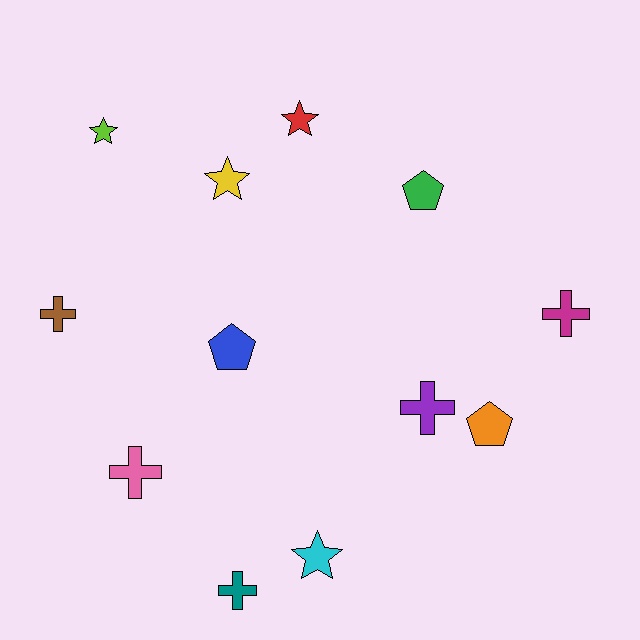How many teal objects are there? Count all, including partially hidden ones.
There is 1 teal object.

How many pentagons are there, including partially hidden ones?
There are 3 pentagons.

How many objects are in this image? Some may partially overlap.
There are 12 objects.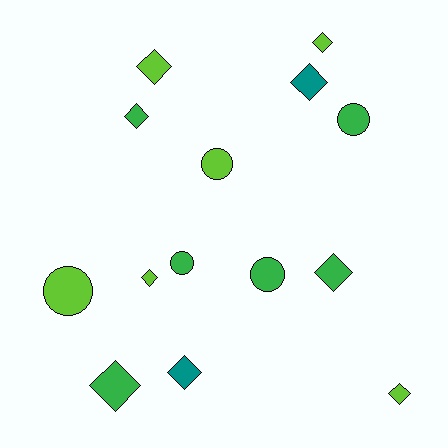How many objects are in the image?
There are 14 objects.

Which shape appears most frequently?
Diamond, with 9 objects.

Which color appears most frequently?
Lime, with 6 objects.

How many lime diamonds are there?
There are 4 lime diamonds.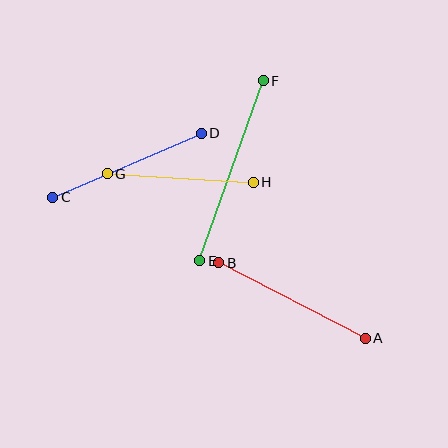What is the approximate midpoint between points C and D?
The midpoint is at approximately (127, 165) pixels.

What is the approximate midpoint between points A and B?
The midpoint is at approximately (292, 301) pixels.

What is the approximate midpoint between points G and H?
The midpoint is at approximately (180, 178) pixels.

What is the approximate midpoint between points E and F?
The midpoint is at approximately (232, 171) pixels.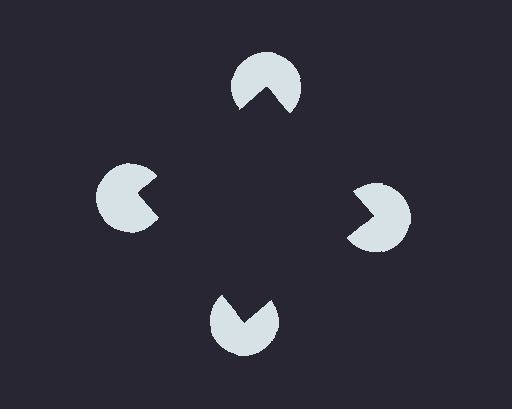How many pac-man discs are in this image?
There are 4 — one at each vertex of the illusory square.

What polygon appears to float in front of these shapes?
An illusory square — its edges are inferred from the aligned wedge cuts in the pac-man discs, not physically drawn.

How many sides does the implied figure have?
4 sides.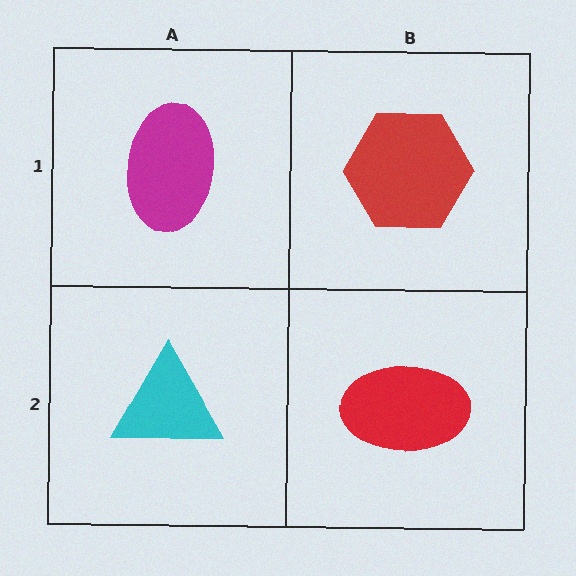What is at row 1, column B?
A red hexagon.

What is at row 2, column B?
A red ellipse.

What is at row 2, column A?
A cyan triangle.